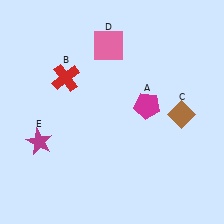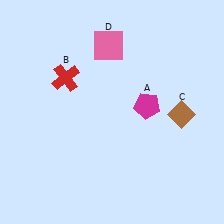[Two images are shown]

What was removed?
The magenta star (E) was removed in Image 2.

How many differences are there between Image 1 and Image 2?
There is 1 difference between the two images.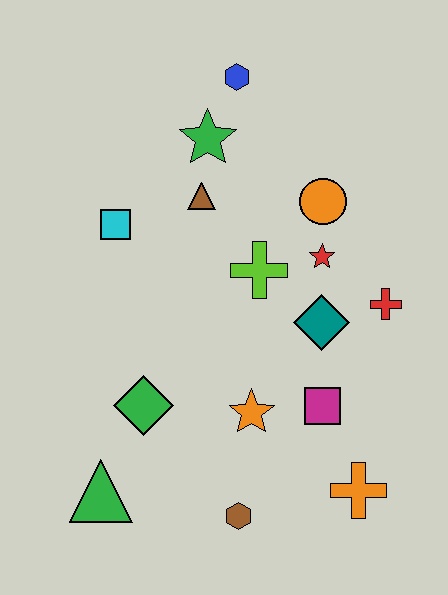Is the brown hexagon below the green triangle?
Yes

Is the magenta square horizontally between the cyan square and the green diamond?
No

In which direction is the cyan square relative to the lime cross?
The cyan square is to the left of the lime cross.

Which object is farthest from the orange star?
The blue hexagon is farthest from the orange star.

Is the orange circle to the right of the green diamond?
Yes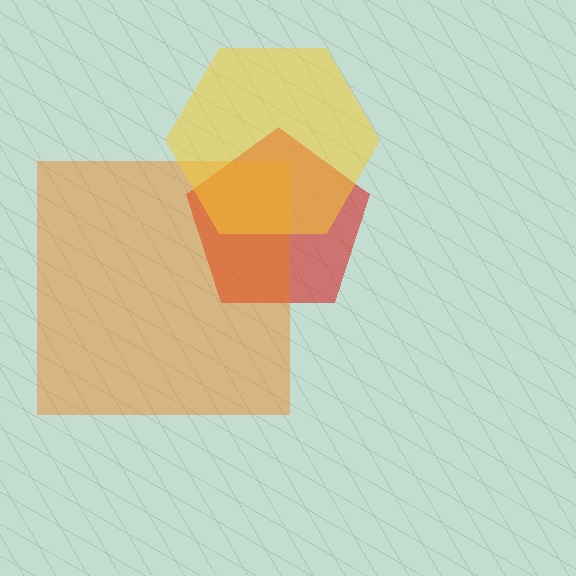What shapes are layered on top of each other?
The layered shapes are: a red pentagon, an orange square, a yellow hexagon.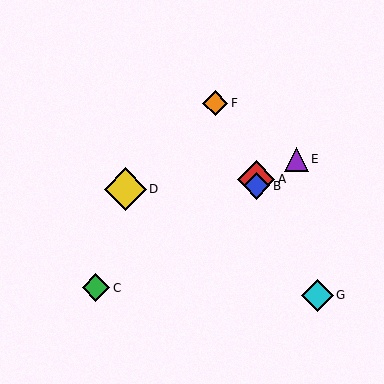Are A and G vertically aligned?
No, A is at x≈256 and G is at x≈317.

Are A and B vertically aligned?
Yes, both are at x≈256.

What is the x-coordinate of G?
Object G is at x≈317.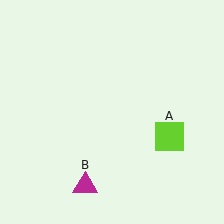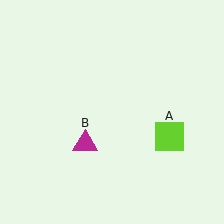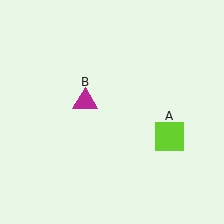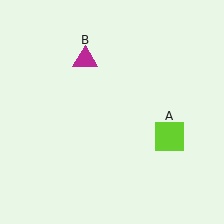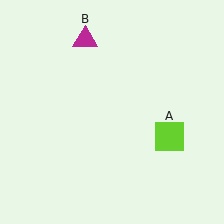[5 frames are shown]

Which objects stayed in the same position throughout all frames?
Lime square (object A) remained stationary.